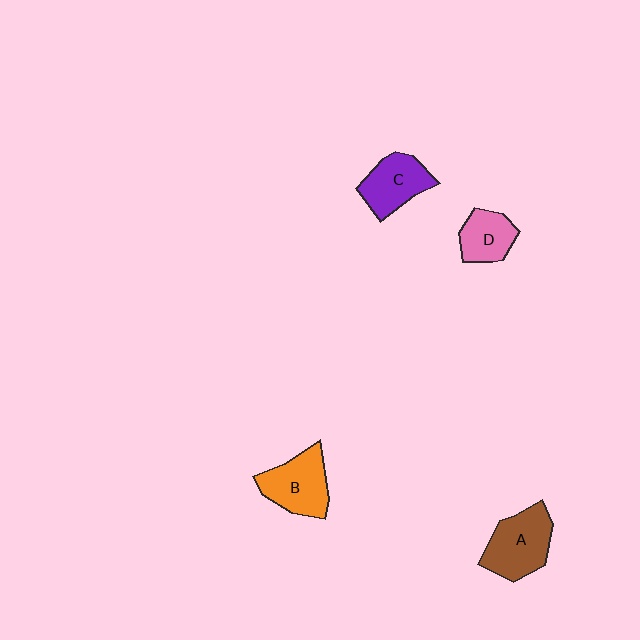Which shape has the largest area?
Shape A (brown).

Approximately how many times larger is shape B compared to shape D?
Approximately 1.4 times.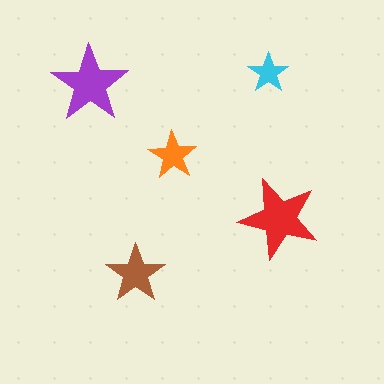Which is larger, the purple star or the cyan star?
The purple one.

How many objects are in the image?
There are 5 objects in the image.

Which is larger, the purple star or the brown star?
The purple one.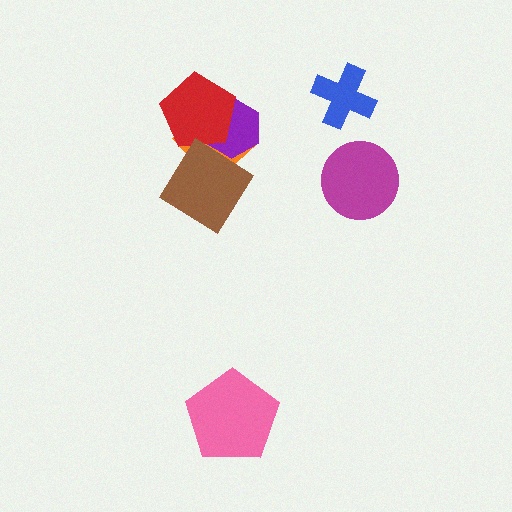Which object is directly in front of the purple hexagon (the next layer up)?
The red pentagon is directly in front of the purple hexagon.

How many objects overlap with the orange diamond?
3 objects overlap with the orange diamond.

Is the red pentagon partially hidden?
Yes, it is partially covered by another shape.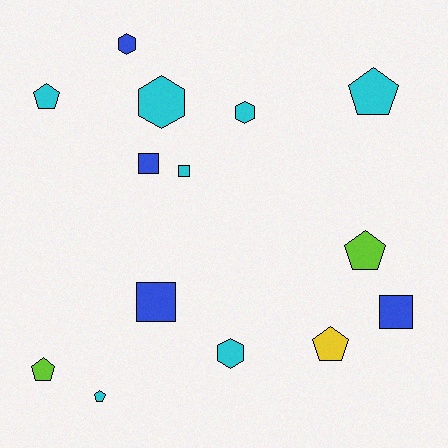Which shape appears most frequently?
Pentagon, with 6 objects.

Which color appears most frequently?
Cyan, with 7 objects.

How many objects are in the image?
There are 14 objects.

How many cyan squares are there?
There is 1 cyan square.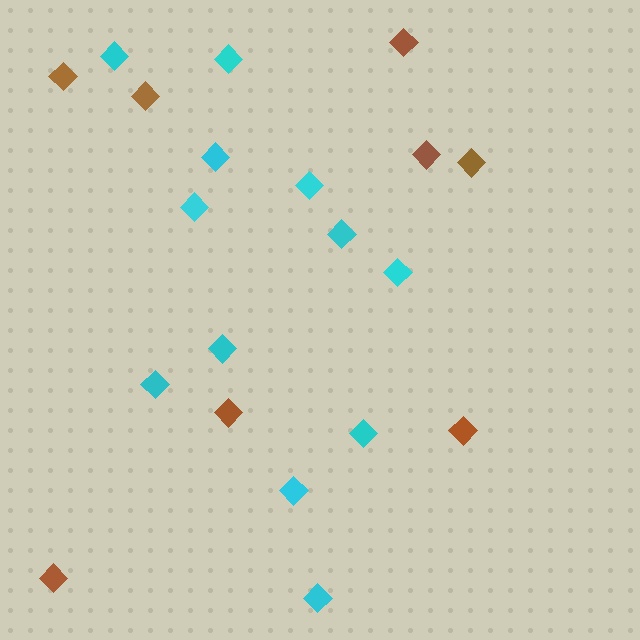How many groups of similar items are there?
There are 2 groups: one group of cyan diamonds (12) and one group of brown diamonds (8).